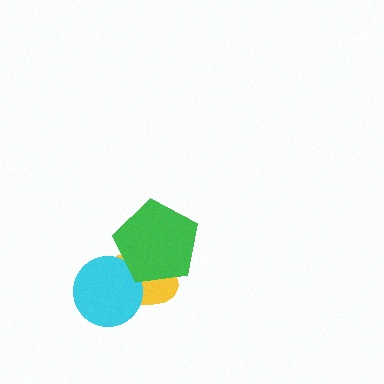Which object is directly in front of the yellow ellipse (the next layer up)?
The cyan circle is directly in front of the yellow ellipse.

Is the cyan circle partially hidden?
Yes, it is partially covered by another shape.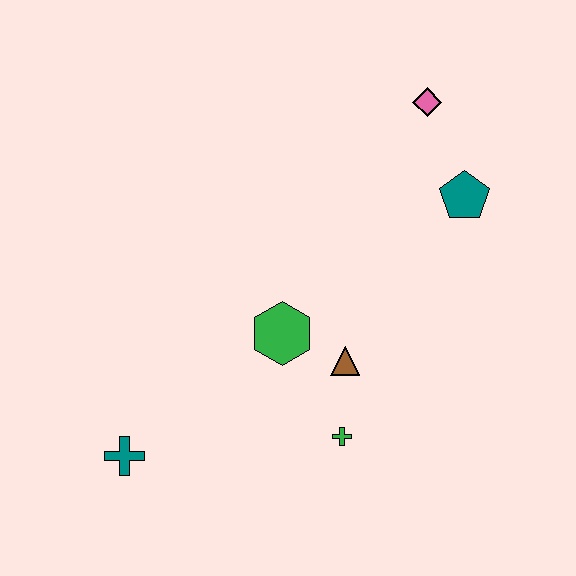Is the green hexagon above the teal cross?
Yes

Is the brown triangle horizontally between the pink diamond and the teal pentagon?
No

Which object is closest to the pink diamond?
The teal pentagon is closest to the pink diamond.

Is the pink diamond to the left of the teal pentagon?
Yes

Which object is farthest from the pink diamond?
The teal cross is farthest from the pink diamond.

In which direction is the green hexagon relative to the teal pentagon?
The green hexagon is to the left of the teal pentagon.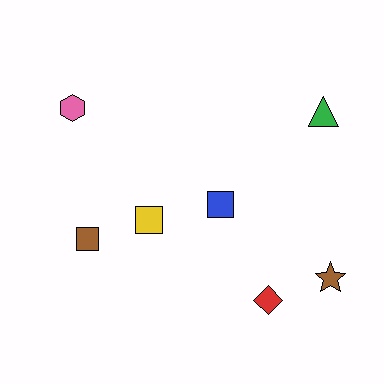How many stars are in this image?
There is 1 star.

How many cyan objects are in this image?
There are no cyan objects.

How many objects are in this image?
There are 7 objects.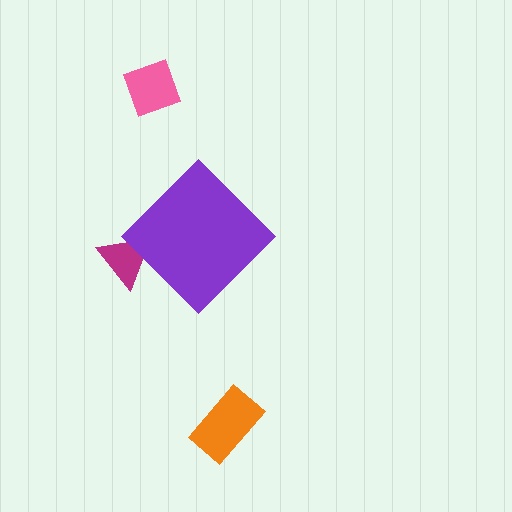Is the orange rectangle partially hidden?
No, the orange rectangle is fully visible.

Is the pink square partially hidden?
No, the pink square is fully visible.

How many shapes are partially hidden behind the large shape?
1 shape is partially hidden.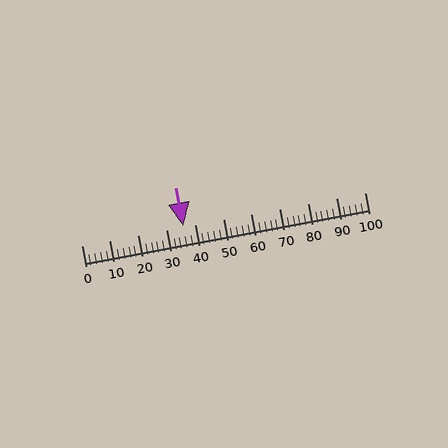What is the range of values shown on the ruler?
The ruler shows values from 0 to 100.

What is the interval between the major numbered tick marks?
The major tick marks are spaced 10 units apart.